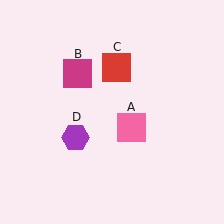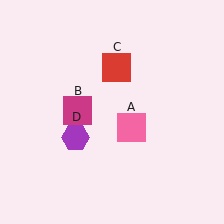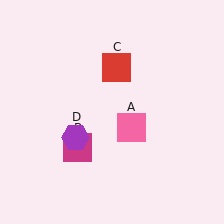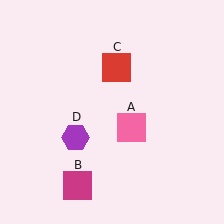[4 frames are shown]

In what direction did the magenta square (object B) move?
The magenta square (object B) moved down.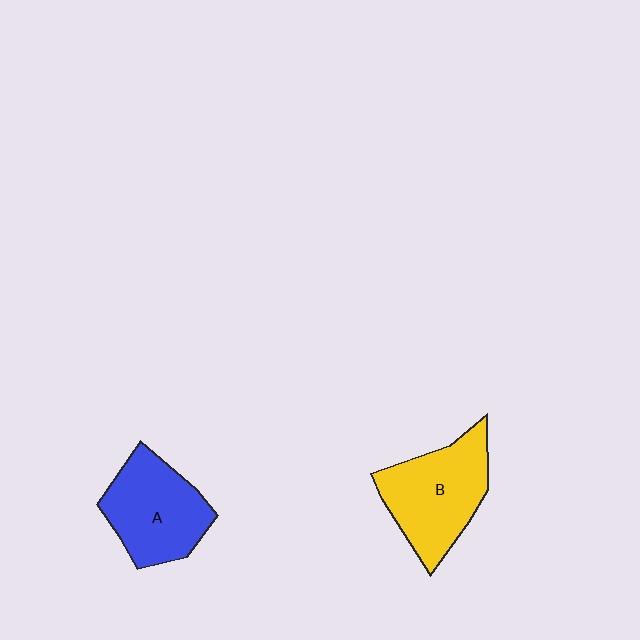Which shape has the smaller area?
Shape A (blue).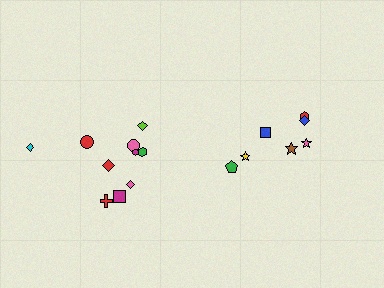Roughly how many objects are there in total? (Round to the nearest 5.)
Roughly 15 objects in total.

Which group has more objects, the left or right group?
The left group.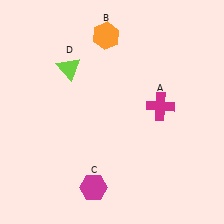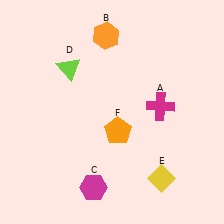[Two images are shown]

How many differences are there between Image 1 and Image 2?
There are 2 differences between the two images.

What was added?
A yellow diamond (E), an orange pentagon (F) were added in Image 2.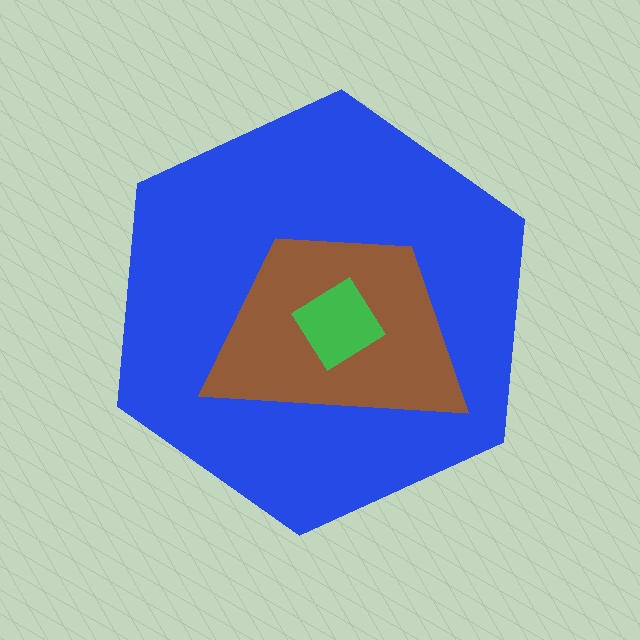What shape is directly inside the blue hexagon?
The brown trapezoid.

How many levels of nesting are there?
3.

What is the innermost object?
The green diamond.